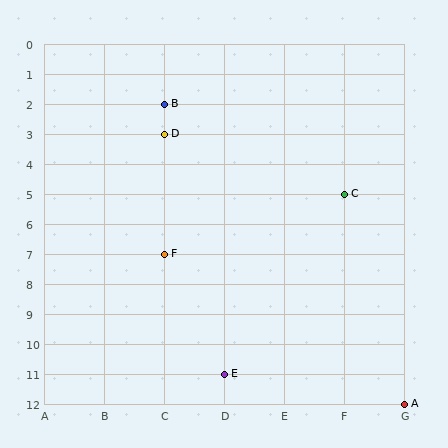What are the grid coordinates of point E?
Point E is at grid coordinates (D, 11).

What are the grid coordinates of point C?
Point C is at grid coordinates (F, 5).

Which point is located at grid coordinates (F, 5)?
Point C is at (F, 5).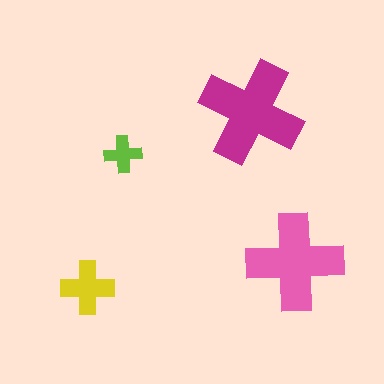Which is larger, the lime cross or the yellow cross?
The yellow one.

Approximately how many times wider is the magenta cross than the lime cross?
About 3 times wider.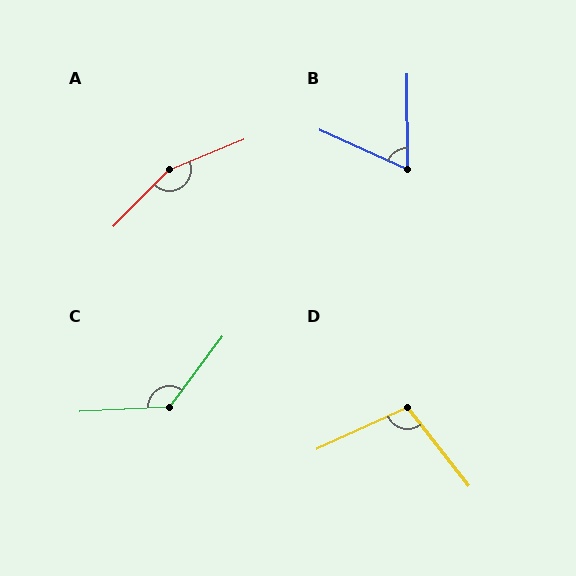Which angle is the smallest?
B, at approximately 65 degrees.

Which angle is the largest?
A, at approximately 156 degrees.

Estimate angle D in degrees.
Approximately 104 degrees.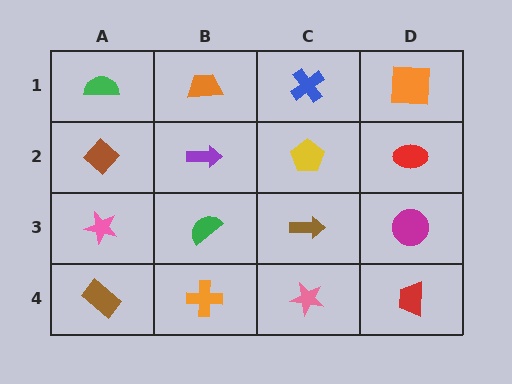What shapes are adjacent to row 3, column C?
A yellow pentagon (row 2, column C), a pink star (row 4, column C), a green semicircle (row 3, column B), a magenta circle (row 3, column D).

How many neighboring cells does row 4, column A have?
2.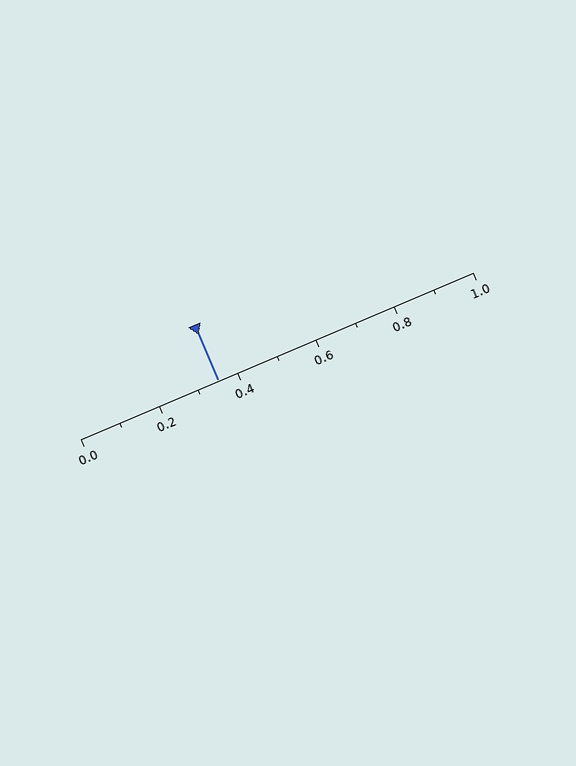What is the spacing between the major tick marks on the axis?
The major ticks are spaced 0.2 apart.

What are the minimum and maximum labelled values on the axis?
The axis runs from 0.0 to 1.0.